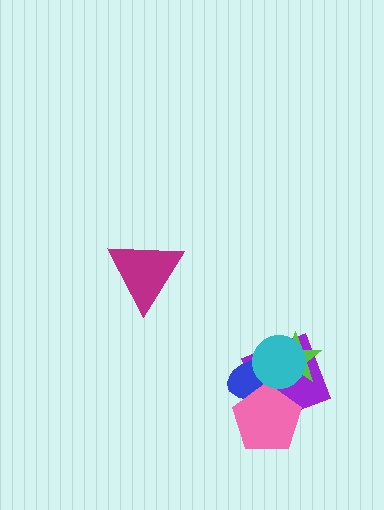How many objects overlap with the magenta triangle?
0 objects overlap with the magenta triangle.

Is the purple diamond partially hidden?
Yes, it is partially covered by another shape.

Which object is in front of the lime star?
The cyan circle is in front of the lime star.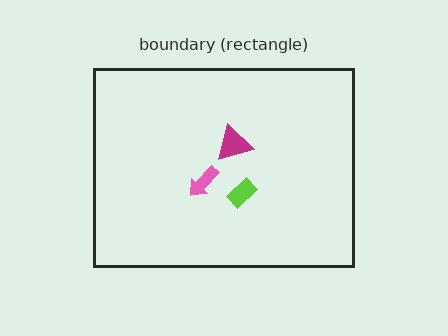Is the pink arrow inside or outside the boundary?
Inside.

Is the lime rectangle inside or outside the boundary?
Inside.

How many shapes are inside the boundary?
3 inside, 0 outside.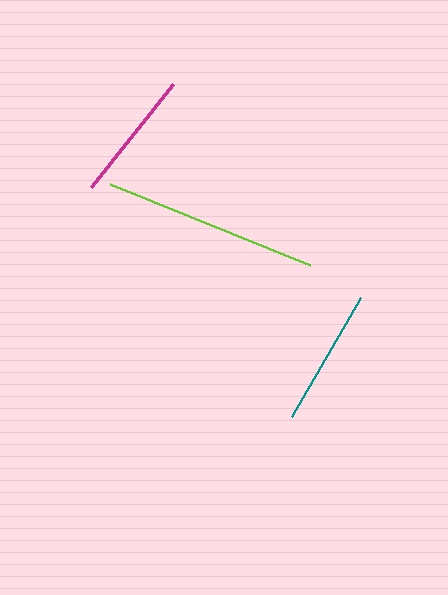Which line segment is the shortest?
The magenta line is the shortest at approximately 132 pixels.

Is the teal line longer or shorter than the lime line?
The lime line is longer than the teal line.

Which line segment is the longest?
The lime line is the longest at approximately 215 pixels.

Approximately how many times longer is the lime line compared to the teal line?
The lime line is approximately 1.6 times the length of the teal line.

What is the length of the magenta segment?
The magenta segment is approximately 132 pixels long.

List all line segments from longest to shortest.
From longest to shortest: lime, teal, magenta.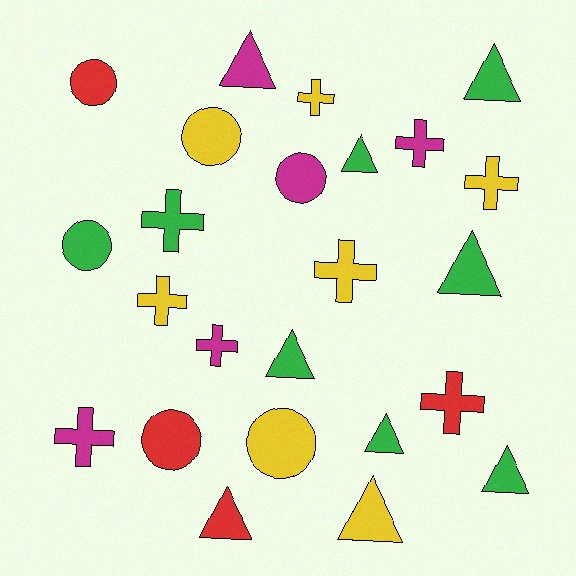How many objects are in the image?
There are 24 objects.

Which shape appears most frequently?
Cross, with 9 objects.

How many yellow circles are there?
There are 2 yellow circles.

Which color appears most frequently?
Green, with 8 objects.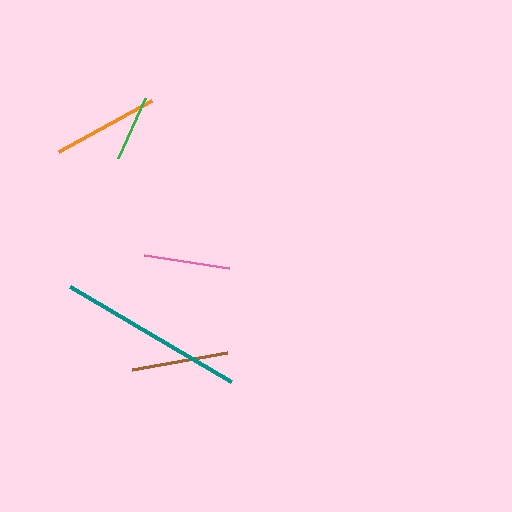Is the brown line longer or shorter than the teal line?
The teal line is longer than the brown line.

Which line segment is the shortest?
The green line is the shortest at approximately 66 pixels.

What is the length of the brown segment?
The brown segment is approximately 96 pixels long.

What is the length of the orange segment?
The orange segment is approximately 106 pixels long.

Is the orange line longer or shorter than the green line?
The orange line is longer than the green line.